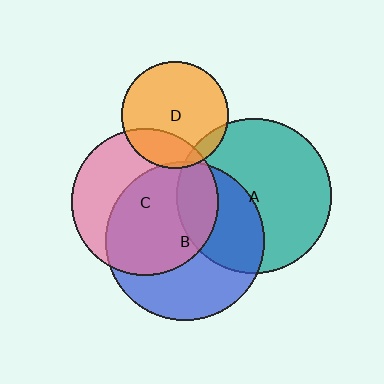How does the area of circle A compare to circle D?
Approximately 2.1 times.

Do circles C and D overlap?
Yes.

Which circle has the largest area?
Circle B (blue).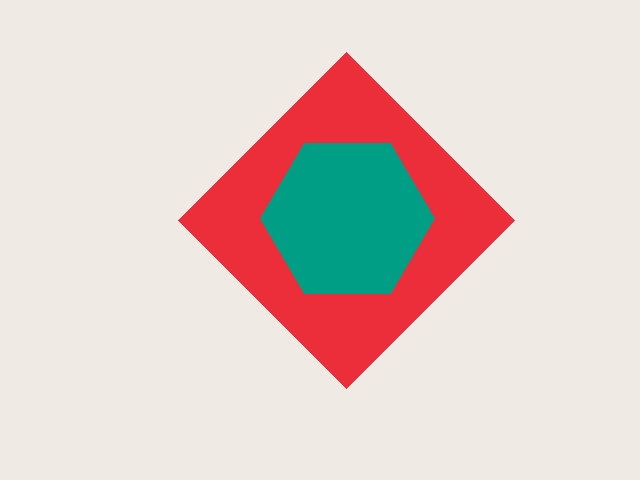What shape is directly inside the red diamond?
The teal hexagon.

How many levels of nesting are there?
2.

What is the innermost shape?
The teal hexagon.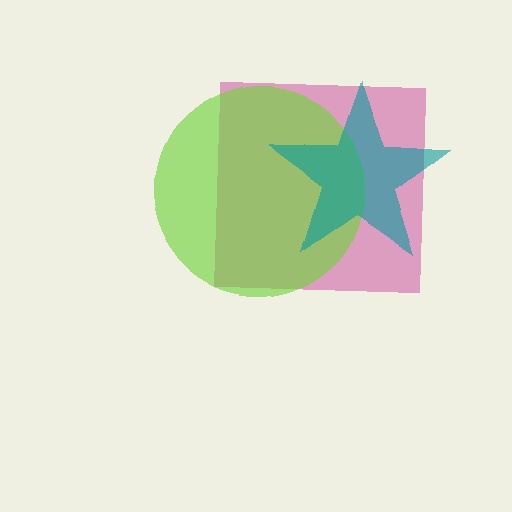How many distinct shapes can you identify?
There are 3 distinct shapes: a magenta square, a lime circle, a teal star.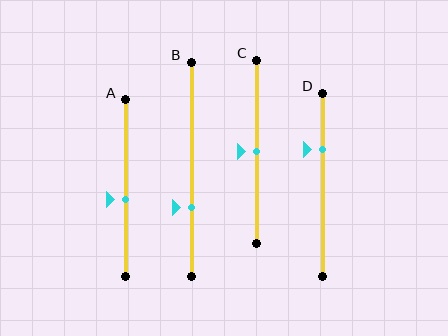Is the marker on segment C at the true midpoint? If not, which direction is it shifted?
Yes, the marker on segment C is at the true midpoint.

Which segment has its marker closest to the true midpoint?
Segment C has its marker closest to the true midpoint.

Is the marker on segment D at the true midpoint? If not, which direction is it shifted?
No, the marker on segment D is shifted upward by about 19% of the segment length.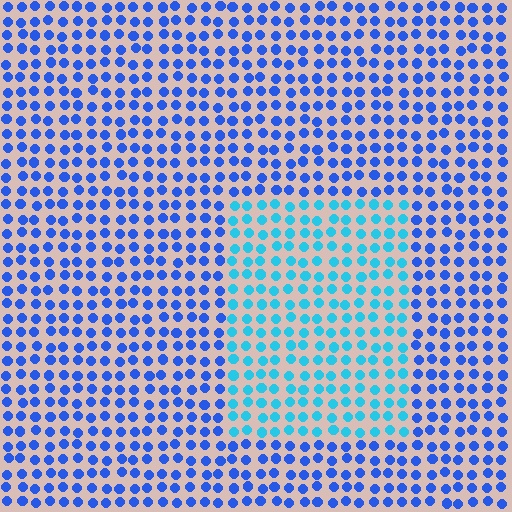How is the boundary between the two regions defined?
The boundary is defined purely by a slight shift in hue (about 35 degrees). Spacing, size, and orientation are identical on both sides.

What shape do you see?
I see a rectangle.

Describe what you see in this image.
The image is filled with small blue elements in a uniform arrangement. A rectangle-shaped region is visible where the elements are tinted to a slightly different hue, forming a subtle color boundary.